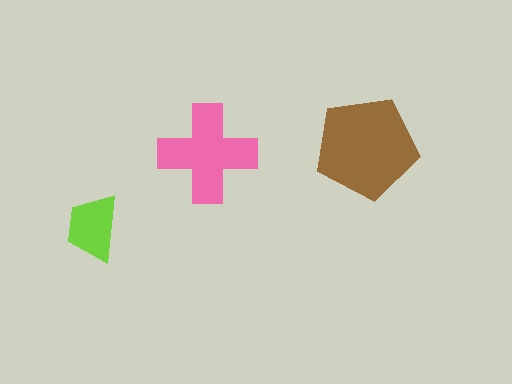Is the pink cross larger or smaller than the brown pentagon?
Smaller.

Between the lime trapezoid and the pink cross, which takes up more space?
The pink cross.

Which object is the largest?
The brown pentagon.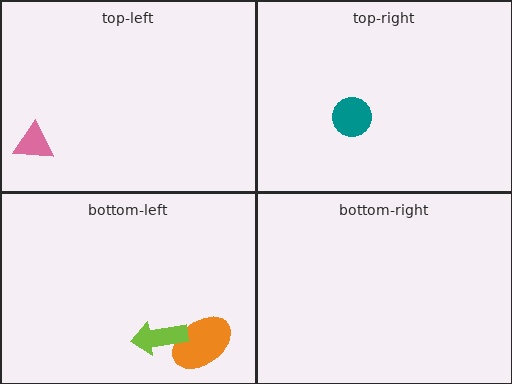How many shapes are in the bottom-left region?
2.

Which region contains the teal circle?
The top-right region.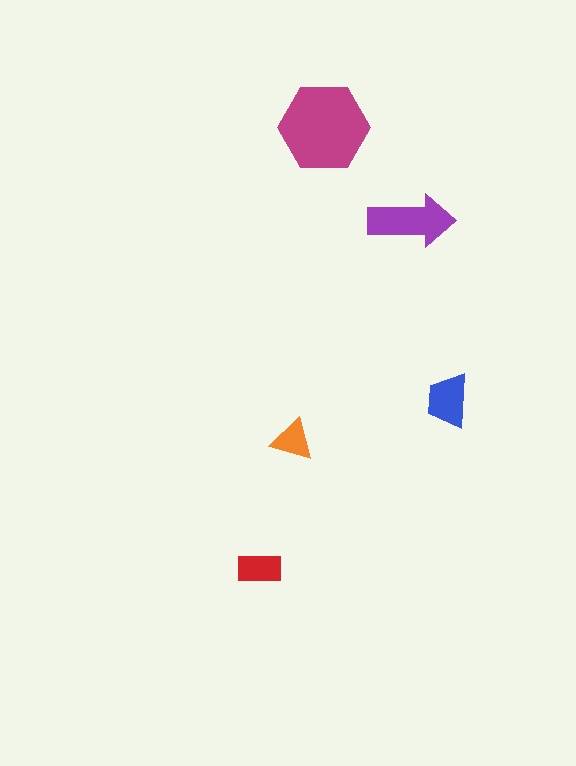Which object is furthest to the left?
The red rectangle is leftmost.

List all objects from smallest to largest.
The orange triangle, the red rectangle, the blue trapezoid, the purple arrow, the magenta hexagon.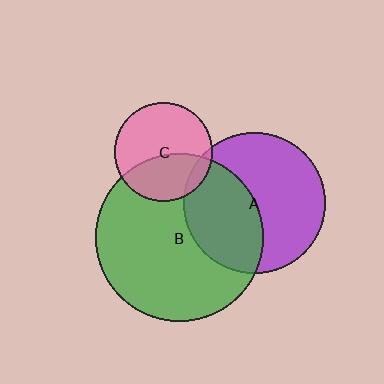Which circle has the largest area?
Circle B (green).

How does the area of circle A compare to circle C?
Approximately 2.1 times.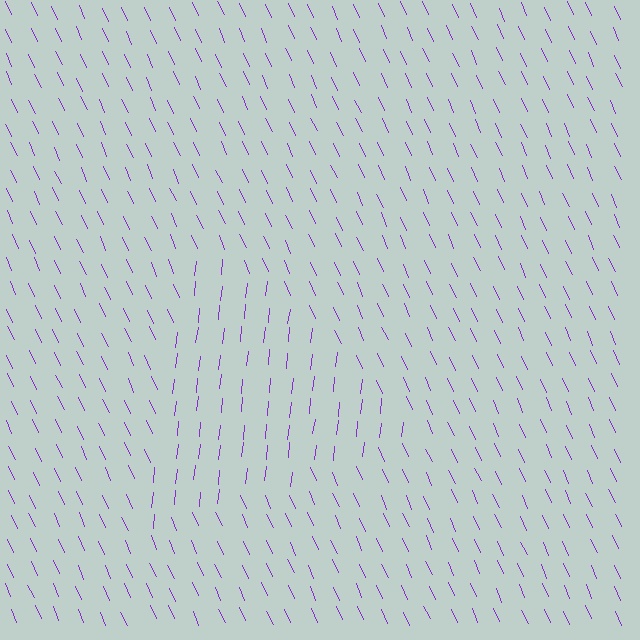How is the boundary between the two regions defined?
The boundary is defined purely by a change in line orientation (approximately 30 degrees difference). All lines are the same color and thickness.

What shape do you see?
I see a triangle.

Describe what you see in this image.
The image is filled with small purple line segments. A triangle region in the image has lines oriented differently from the surrounding lines, creating a visible texture boundary.